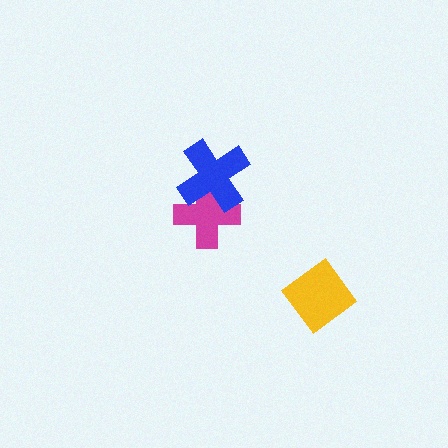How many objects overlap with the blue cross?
1 object overlaps with the blue cross.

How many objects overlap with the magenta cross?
1 object overlaps with the magenta cross.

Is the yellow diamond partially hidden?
No, no other shape covers it.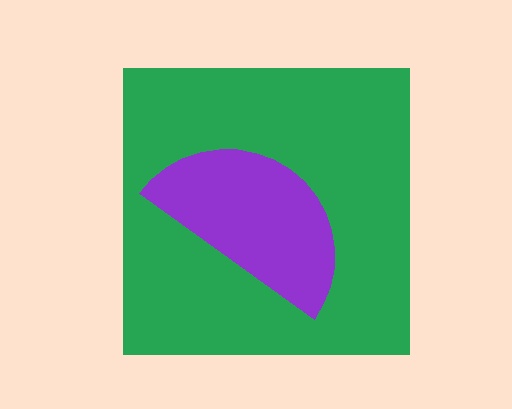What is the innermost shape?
The purple semicircle.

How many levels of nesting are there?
2.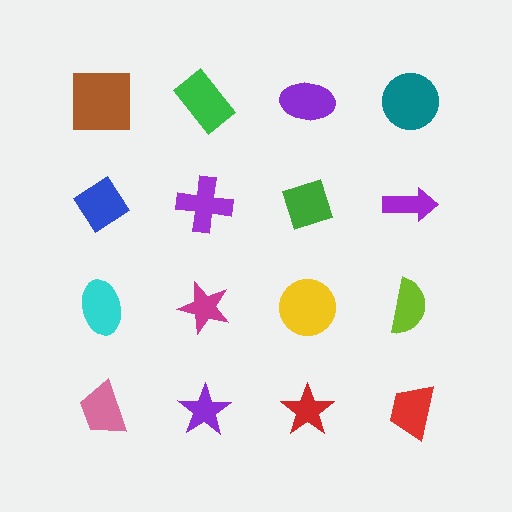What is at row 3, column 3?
A yellow circle.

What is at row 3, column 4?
A lime semicircle.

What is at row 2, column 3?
A green diamond.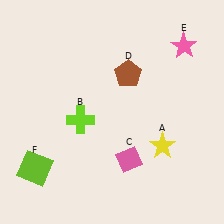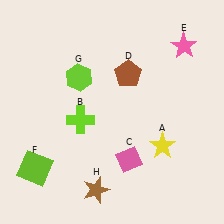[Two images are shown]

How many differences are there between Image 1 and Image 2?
There are 2 differences between the two images.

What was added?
A lime hexagon (G), a brown star (H) were added in Image 2.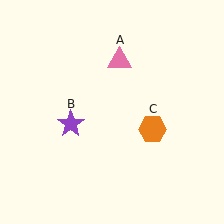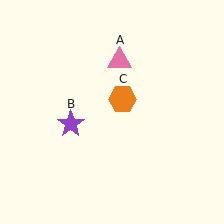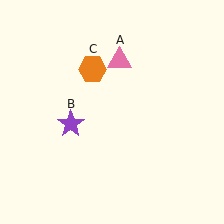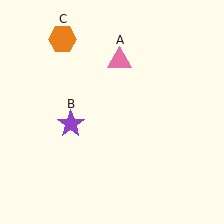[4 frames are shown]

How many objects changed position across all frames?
1 object changed position: orange hexagon (object C).